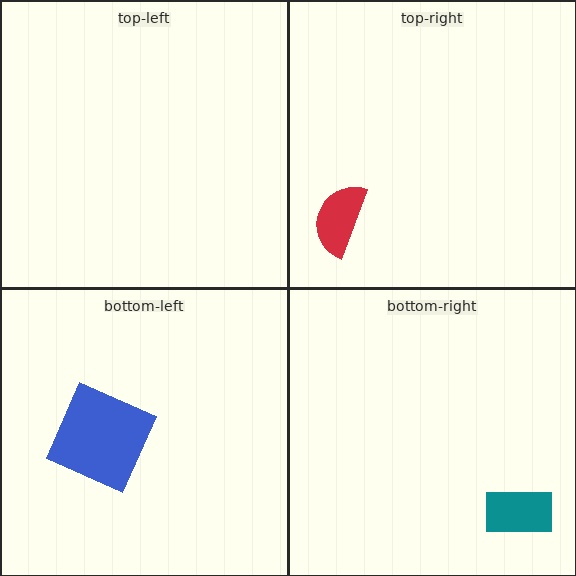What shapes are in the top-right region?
The red semicircle.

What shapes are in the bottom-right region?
The teal rectangle.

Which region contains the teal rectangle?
The bottom-right region.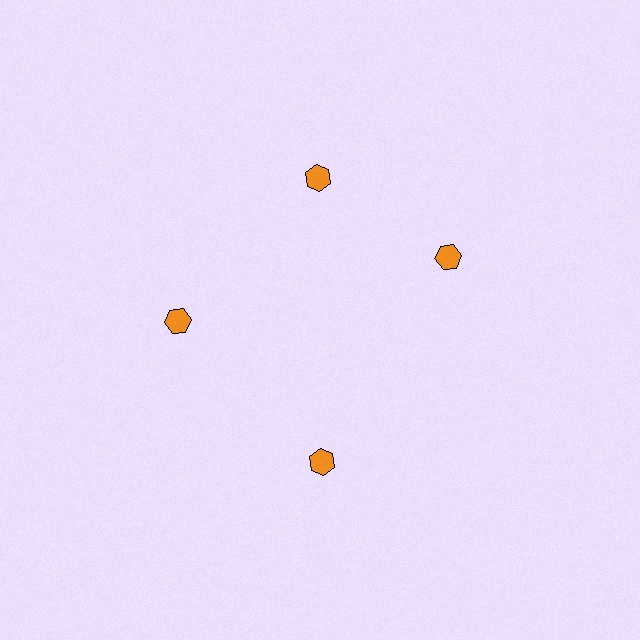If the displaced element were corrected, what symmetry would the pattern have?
It would have 4-fold rotational symmetry — the pattern would map onto itself every 90 degrees.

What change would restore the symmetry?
The symmetry would be restored by rotating it back into even spacing with its neighbors so that all 4 hexagons sit at equal angles and equal distance from the center.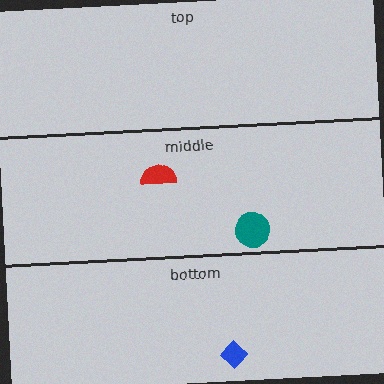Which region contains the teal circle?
The middle region.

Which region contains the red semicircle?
The middle region.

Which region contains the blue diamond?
The bottom region.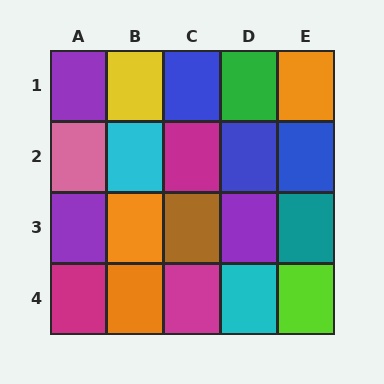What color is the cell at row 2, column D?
Blue.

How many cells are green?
1 cell is green.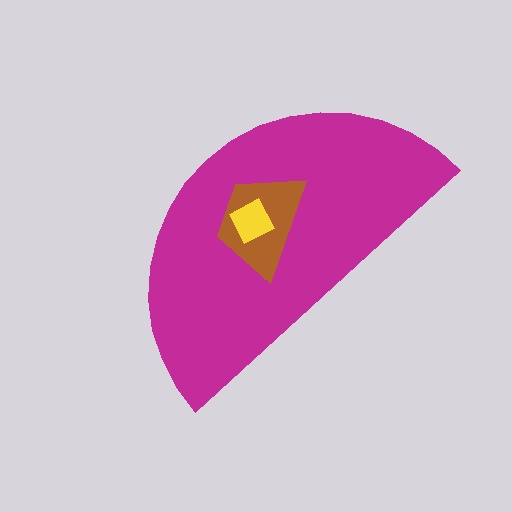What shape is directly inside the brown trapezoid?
The yellow square.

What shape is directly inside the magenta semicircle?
The brown trapezoid.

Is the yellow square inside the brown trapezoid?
Yes.